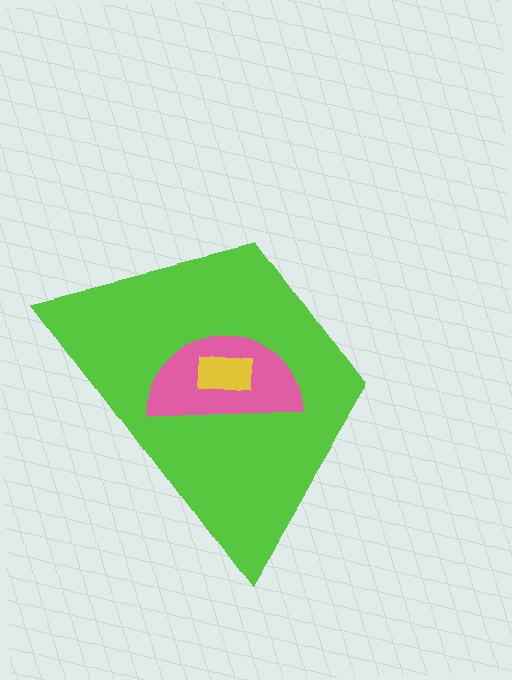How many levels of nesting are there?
3.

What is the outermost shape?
The lime trapezoid.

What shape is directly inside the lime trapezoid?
The pink semicircle.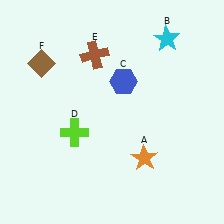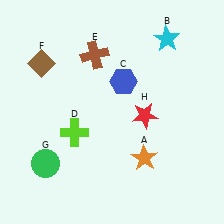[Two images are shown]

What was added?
A green circle (G), a red star (H) were added in Image 2.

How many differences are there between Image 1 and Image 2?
There are 2 differences between the two images.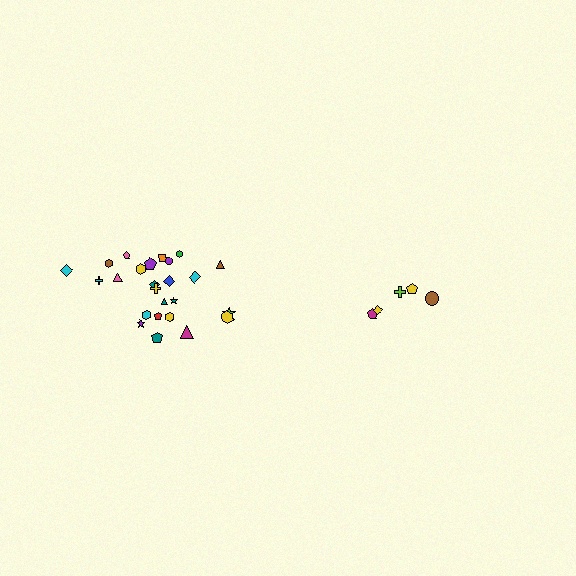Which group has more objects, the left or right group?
The left group.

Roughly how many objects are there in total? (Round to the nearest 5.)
Roughly 30 objects in total.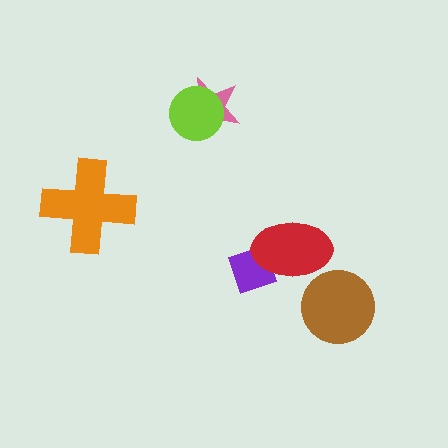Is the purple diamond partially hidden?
Yes, it is partially covered by another shape.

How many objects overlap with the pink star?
1 object overlaps with the pink star.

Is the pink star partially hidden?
Yes, it is partially covered by another shape.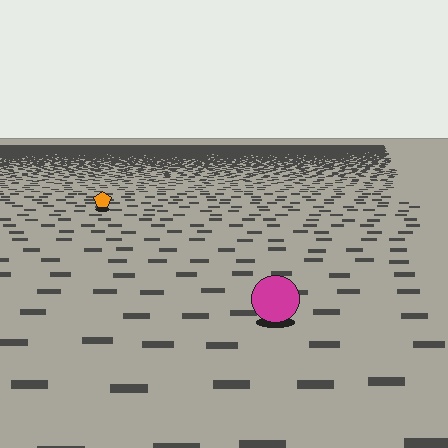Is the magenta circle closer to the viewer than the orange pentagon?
Yes. The magenta circle is closer — you can tell from the texture gradient: the ground texture is coarser near it.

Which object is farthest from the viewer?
The orange pentagon is farthest from the viewer. It appears smaller and the ground texture around it is denser.